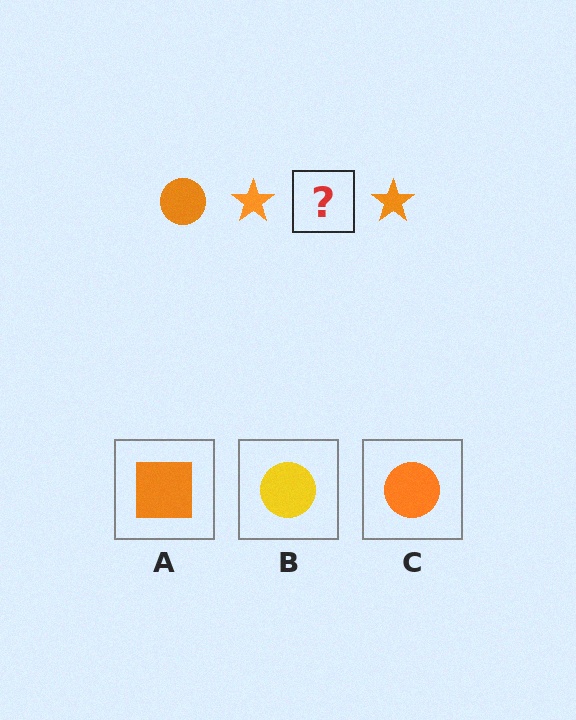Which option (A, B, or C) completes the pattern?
C.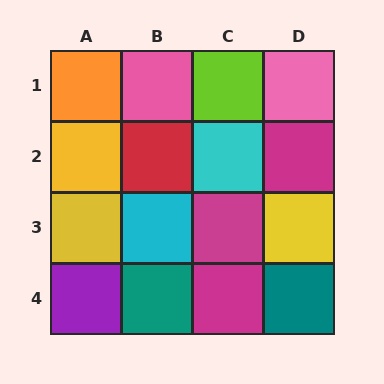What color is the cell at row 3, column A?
Yellow.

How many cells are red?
1 cell is red.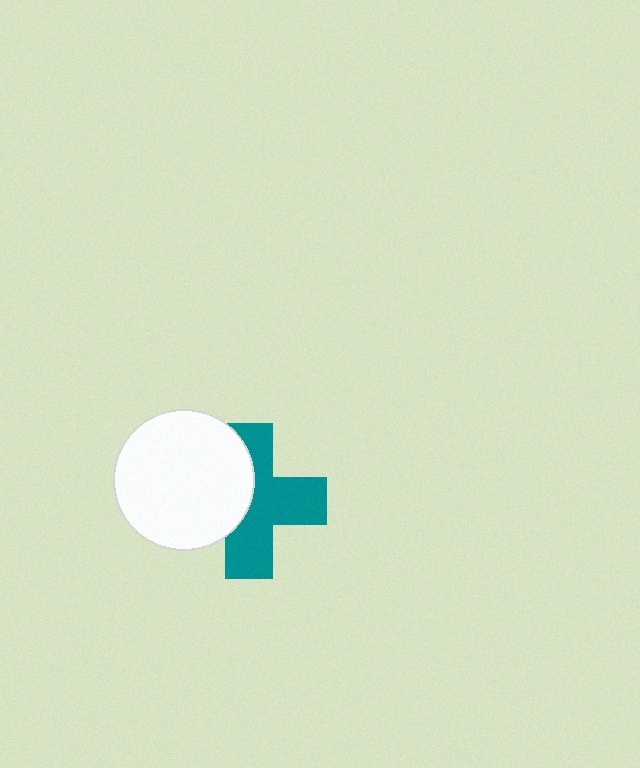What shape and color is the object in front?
The object in front is a white circle.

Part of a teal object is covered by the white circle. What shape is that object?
It is a cross.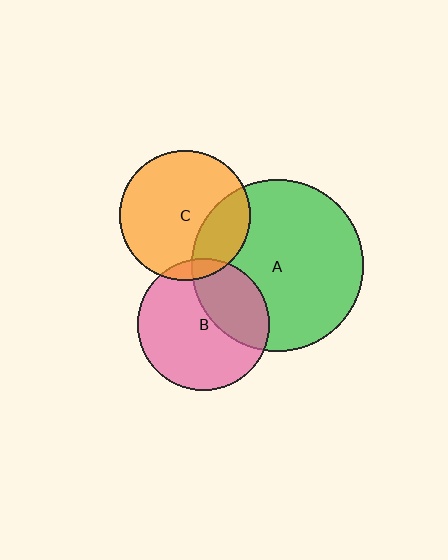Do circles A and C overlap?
Yes.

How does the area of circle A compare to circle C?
Approximately 1.7 times.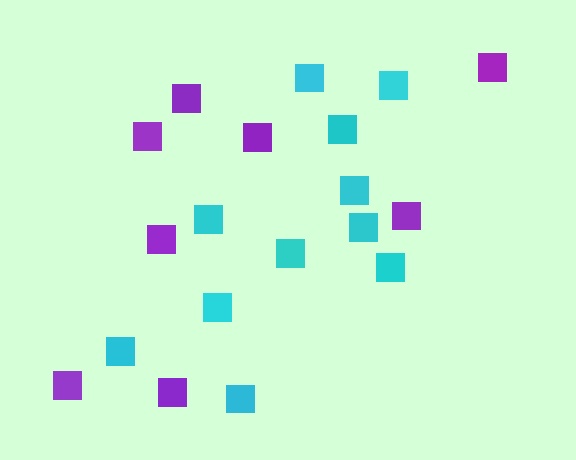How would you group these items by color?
There are 2 groups: one group of purple squares (8) and one group of cyan squares (11).